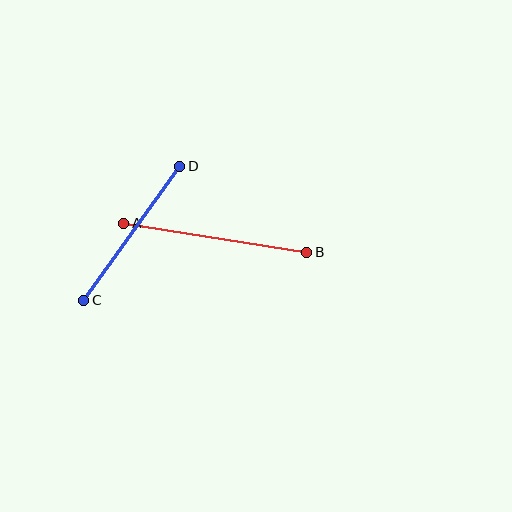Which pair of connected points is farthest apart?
Points A and B are farthest apart.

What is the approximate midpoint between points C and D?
The midpoint is at approximately (132, 233) pixels.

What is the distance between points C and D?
The distance is approximately 165 pixels.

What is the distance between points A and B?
The distance is approximately 186 pixels.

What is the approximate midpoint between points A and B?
The midpoint is at approximately (215, 238) pixels.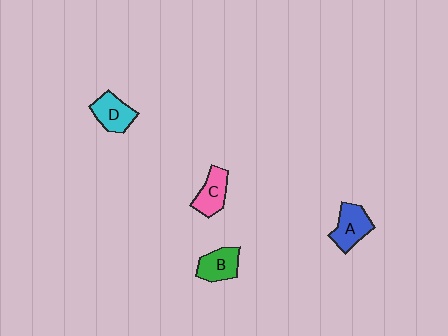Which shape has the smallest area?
Shape B (green).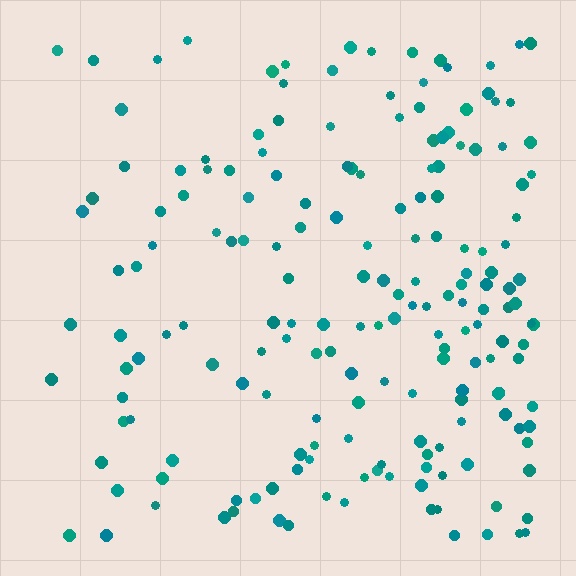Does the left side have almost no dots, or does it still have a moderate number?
Still a moderate number, just noticeably fewer than the right.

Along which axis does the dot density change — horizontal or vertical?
Horizontal.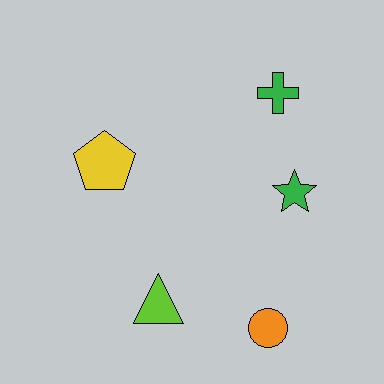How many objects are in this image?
There are 5 objects.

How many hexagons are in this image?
There are no hexagons.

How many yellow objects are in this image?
There is 1 yellow object.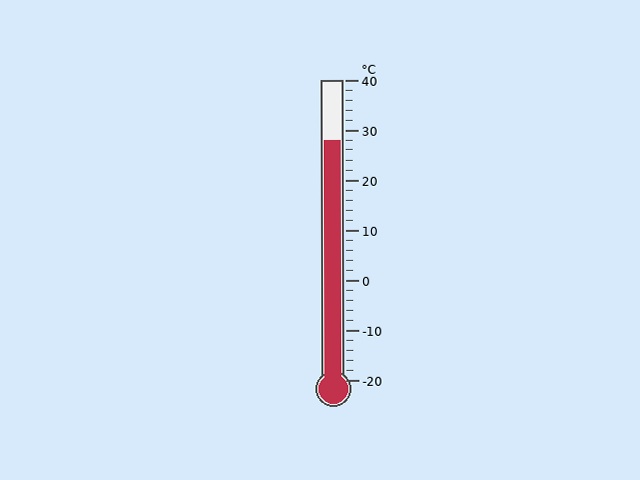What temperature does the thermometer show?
The thermometer shows approximately 28°C.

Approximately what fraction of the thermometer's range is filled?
The thermometer is filled to approximately 80% of its range.